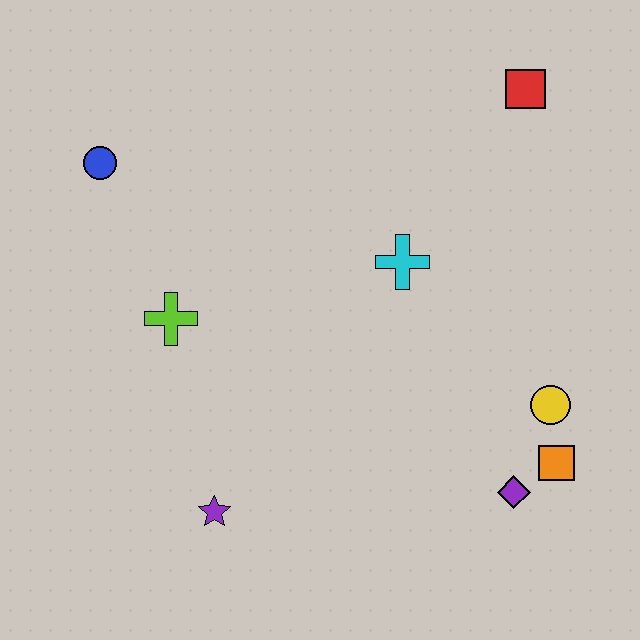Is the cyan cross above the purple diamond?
Yes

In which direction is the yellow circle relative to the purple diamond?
The yellow circle is above the purple diamond.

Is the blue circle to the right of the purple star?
No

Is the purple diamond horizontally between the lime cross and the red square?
Yes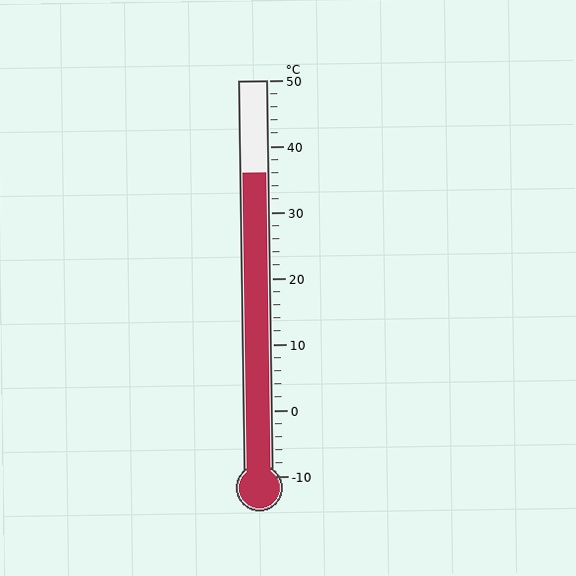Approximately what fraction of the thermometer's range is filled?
The thermometer is filled to approximately 75% of its range.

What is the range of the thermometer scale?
The thermometer scale ranges from -10°C to 50°C.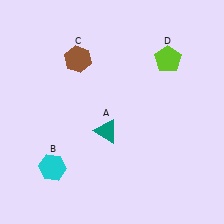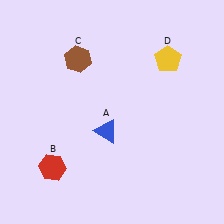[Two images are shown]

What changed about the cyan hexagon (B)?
In Image 1, B is cyan. In Image 2, it changed to red.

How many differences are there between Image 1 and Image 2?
There are 3 differences between the two images.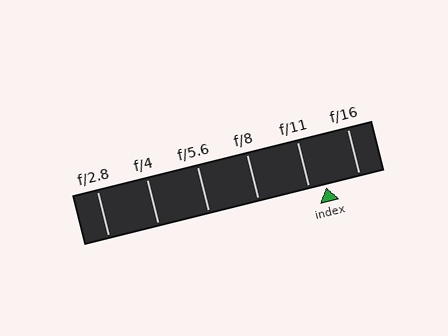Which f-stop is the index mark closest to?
The index mark is closest to f/11.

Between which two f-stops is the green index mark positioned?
The index mark is between f/11 and f/16.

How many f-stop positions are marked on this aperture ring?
There are 6 f-stop positions marked.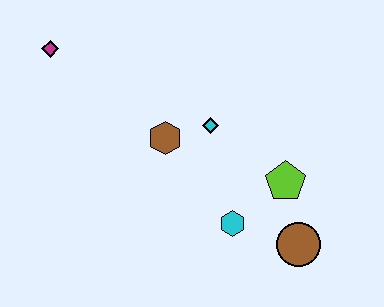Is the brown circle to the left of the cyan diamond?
No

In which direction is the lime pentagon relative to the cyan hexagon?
The lime pentagon is to the right of the cyan hexagon.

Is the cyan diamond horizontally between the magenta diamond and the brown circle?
Yes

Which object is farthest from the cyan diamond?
The magenta diamond is farthest from the cyan diamond.